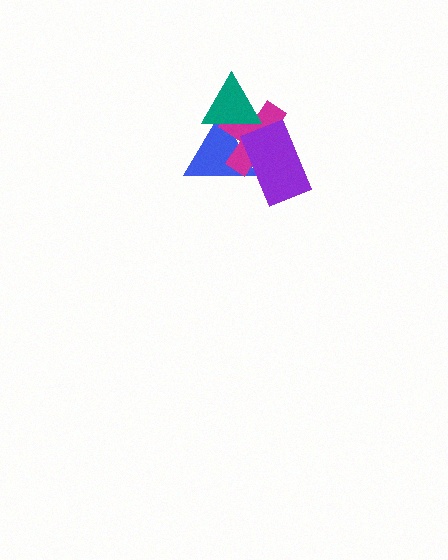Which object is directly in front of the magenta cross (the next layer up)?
The purple rectangle is directly in front of the magenta cross.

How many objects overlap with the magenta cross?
3 objects overlap with the magenta cross.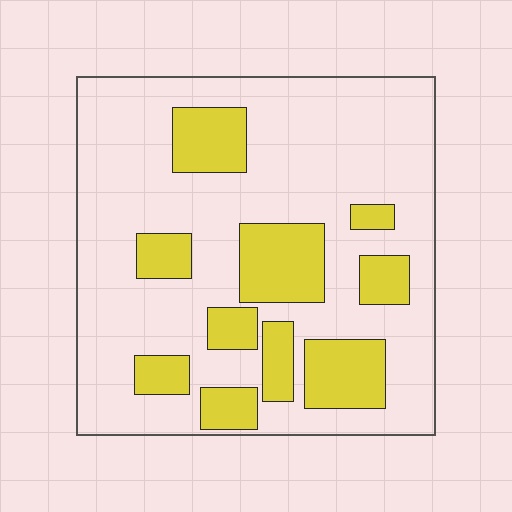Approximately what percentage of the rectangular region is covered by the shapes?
Approximately 25%.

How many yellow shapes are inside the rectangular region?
10.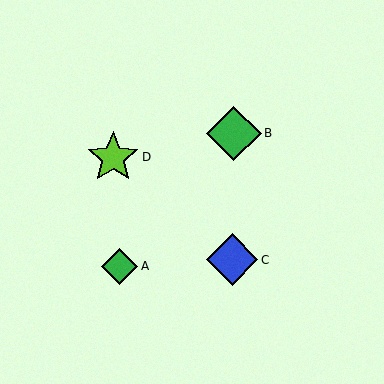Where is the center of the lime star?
The center of the lime star is at (113, 157).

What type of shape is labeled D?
Shape D is a lime star.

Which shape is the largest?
The green diamond (labeled B) is the largest.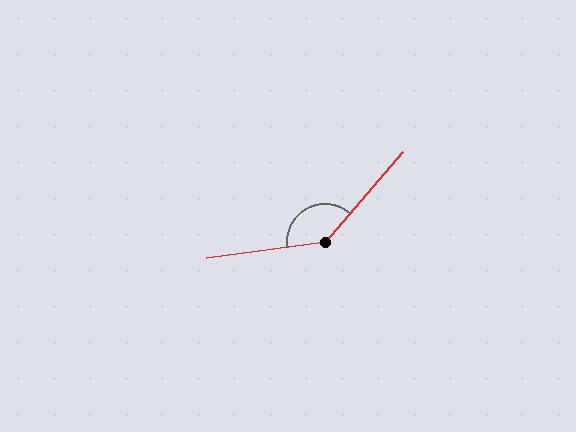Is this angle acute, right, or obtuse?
It is obtuse.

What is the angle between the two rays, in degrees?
Approximately 139 degrees.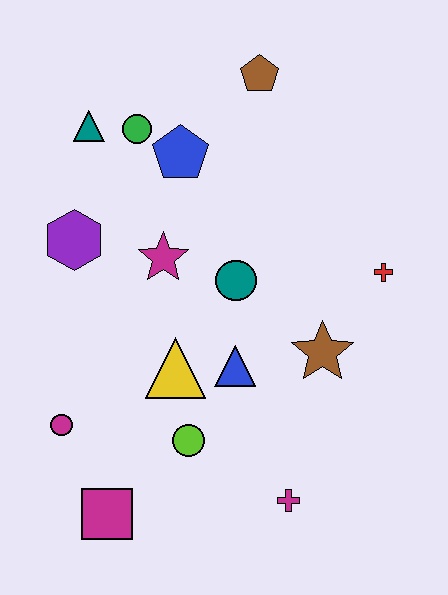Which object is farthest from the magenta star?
The magenta cross is farthest from the magenta star.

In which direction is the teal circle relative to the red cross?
The teal circle is to the left of the red cross.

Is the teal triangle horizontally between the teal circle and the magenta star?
No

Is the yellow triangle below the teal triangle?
Yes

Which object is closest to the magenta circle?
The magenta square is closest to the magenta circle.